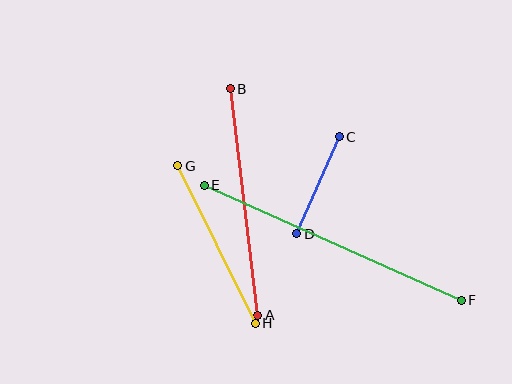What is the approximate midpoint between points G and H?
The midpoint is at approximately (216, 245) pixels.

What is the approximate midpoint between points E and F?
The midpoint is at approximately (333, 243) pixels.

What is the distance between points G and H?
The distance is approximately 175 pixels.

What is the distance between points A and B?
The distance is approximately 228 pixels.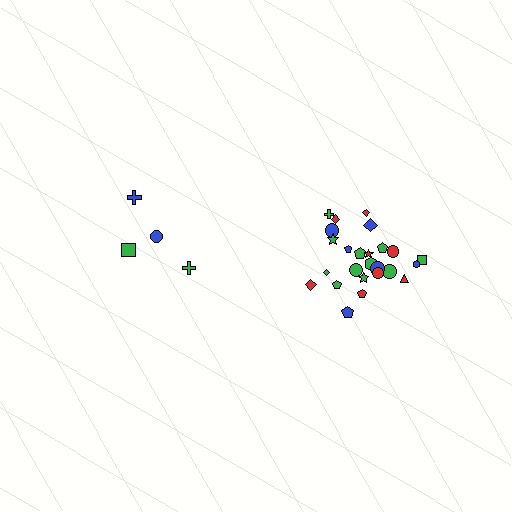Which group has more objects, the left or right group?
The right group.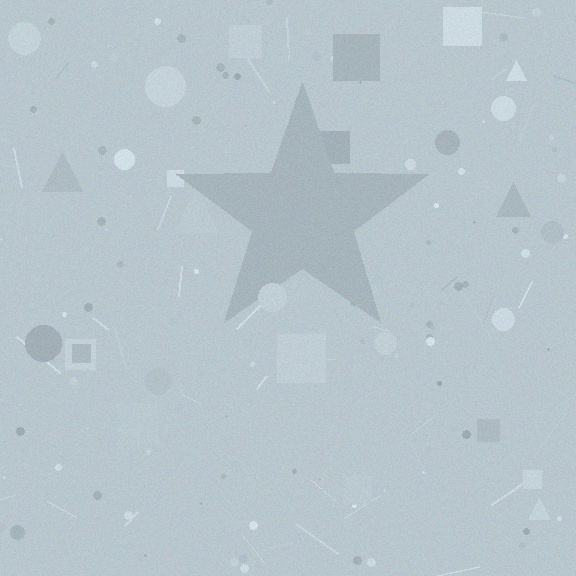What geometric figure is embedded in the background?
A star is embedded in the background.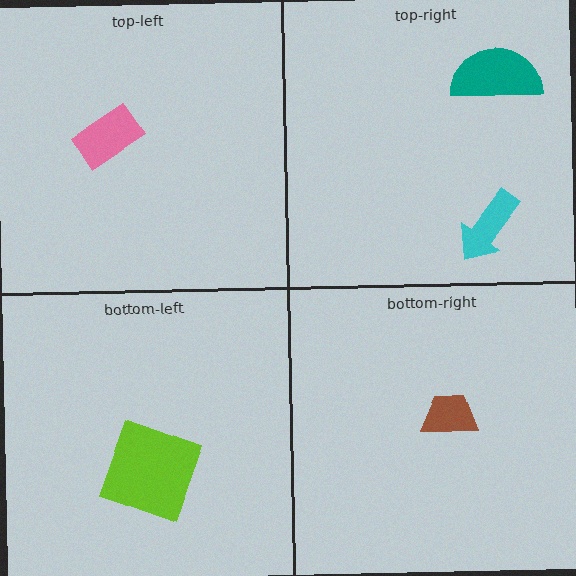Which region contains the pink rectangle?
The top-left region.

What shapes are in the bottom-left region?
The lime square.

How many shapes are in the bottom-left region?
1.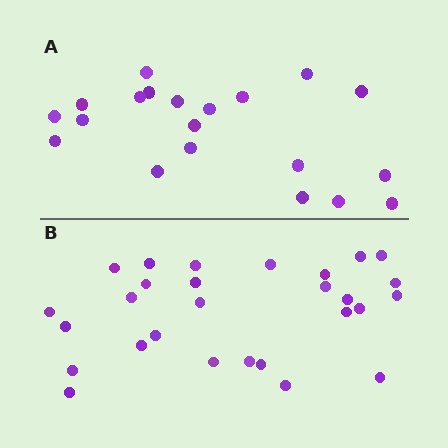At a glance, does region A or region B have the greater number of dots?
Region B (the bottom region) has more dots.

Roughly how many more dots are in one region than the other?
Region B has roughly 8 or so more dots than region A.